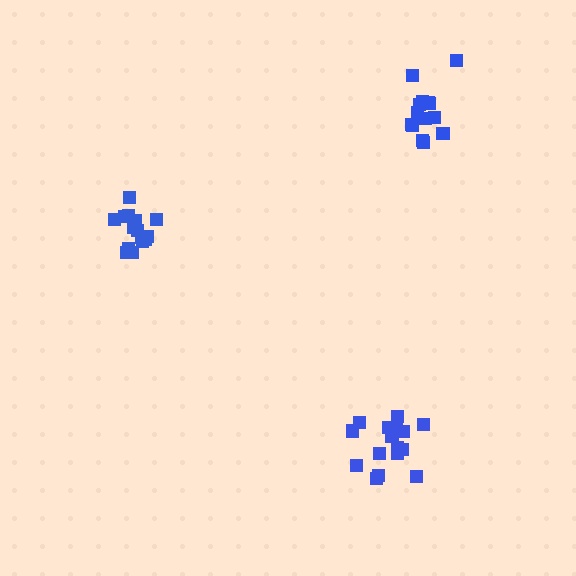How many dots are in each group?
Group 1: 15 dots, Group 2: 16 dots, Group 3: 16 dots (47 total).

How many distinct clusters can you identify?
There are 3 distinct clusters.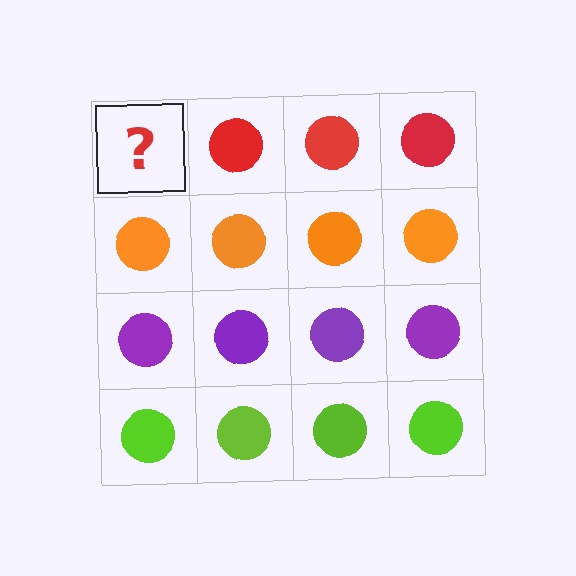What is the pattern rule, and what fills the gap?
The rule is that each row has a consistent color. The gap should be filled with a red circle.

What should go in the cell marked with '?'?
The missing cell should contain a red circle.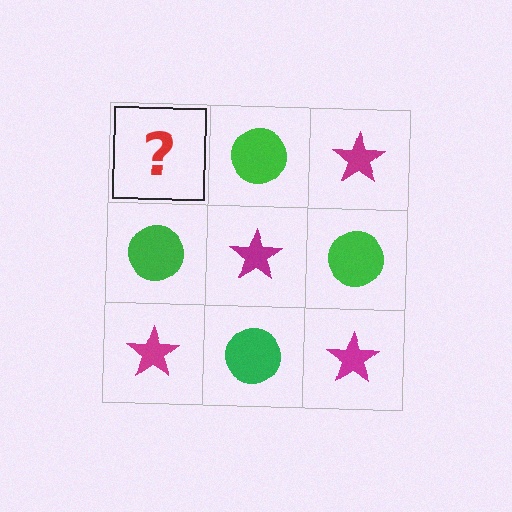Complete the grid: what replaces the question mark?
The question mark should be replaced with a magenta star.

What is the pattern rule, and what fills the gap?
The rule is that it alternates magenta star and green circle in a checkerboard pattern. The gap should be filled with a magenta star.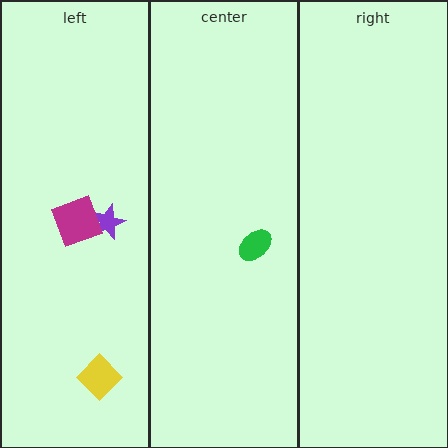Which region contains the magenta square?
The left region.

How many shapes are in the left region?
3.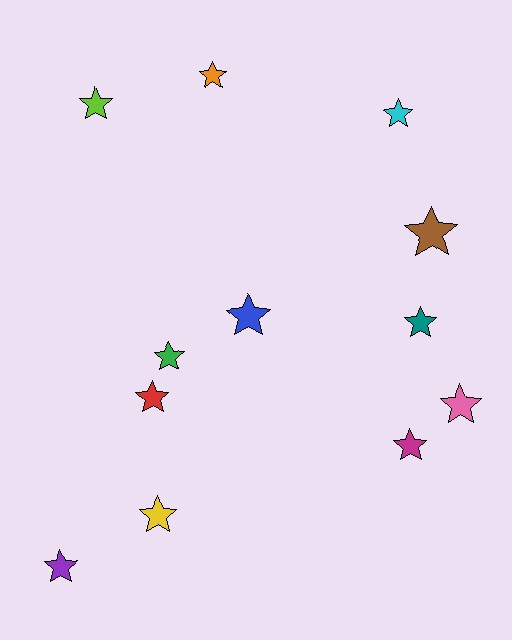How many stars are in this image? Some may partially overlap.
There are 12 stars.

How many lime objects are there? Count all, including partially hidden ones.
There is 1 lime object.